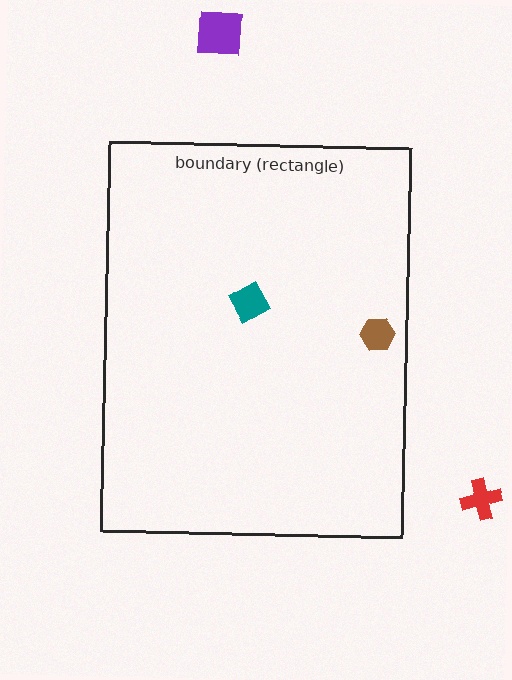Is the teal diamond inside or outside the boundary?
Inside.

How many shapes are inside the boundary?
2 inside, 2 outside.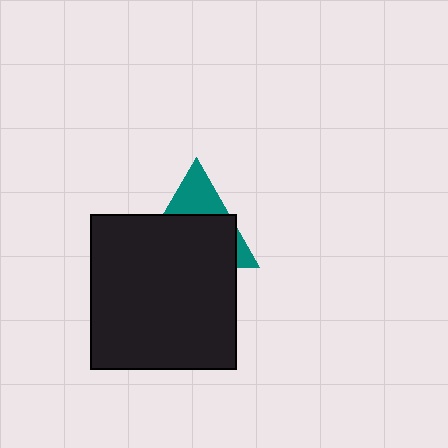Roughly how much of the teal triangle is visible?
A small part of it is visible (roughly 33%).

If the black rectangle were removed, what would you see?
You would see the complete teal triangle.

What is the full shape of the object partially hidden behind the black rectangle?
The partially hidden object is a teal triangle.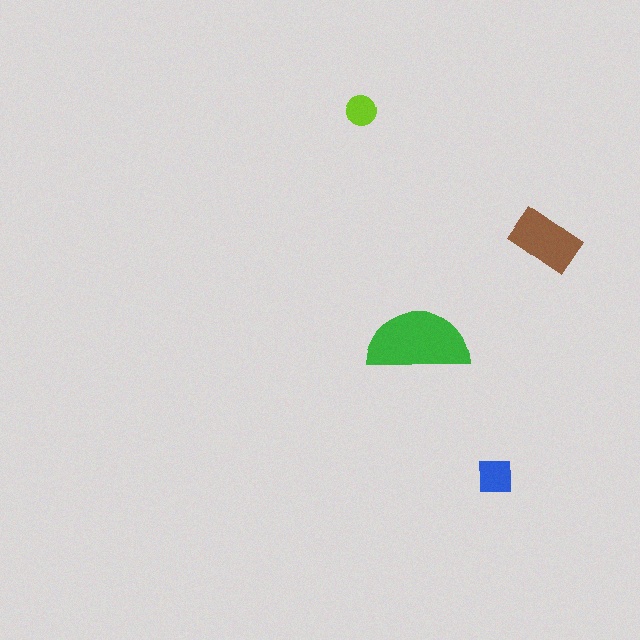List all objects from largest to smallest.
The green semicircle, the brown rectangle, the blue square, the lime circle.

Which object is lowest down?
The blue square is bottommost.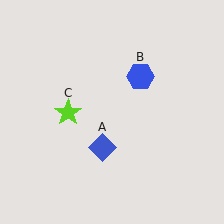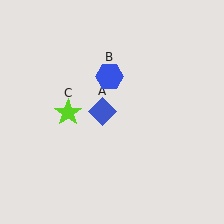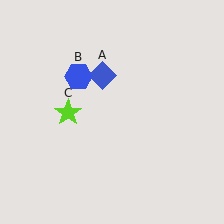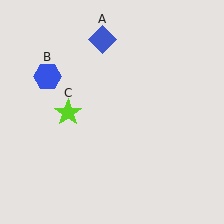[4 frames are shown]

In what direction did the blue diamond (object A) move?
The blue diamond (object A) moved up.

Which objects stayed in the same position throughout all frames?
Lime star (object C) remained stationary.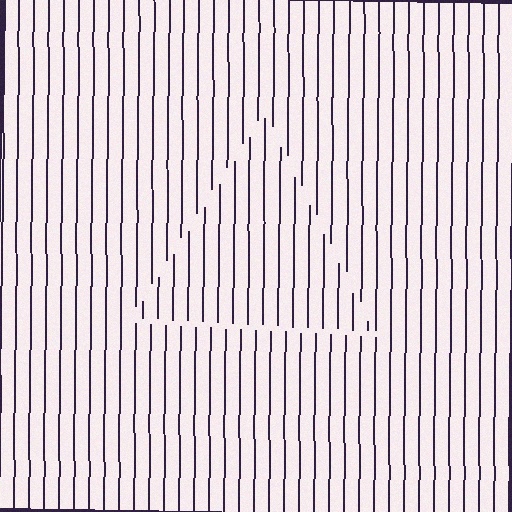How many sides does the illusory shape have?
3 sides — the line-ends trace a triangle.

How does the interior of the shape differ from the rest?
The interior of the shape contains the same grating, shifted by half a period — the contour is defined by the phase discontinuity where line-ends from the inner and outer gratings abut.